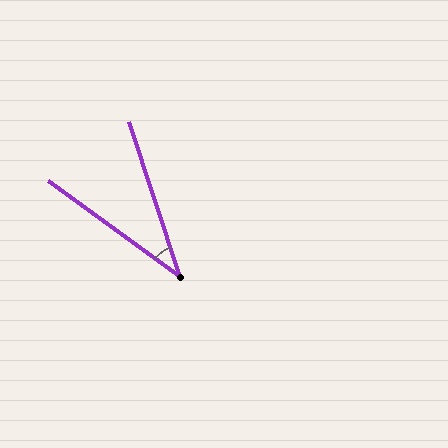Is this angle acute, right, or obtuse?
It is acute.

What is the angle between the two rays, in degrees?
Approximately 36 degrees.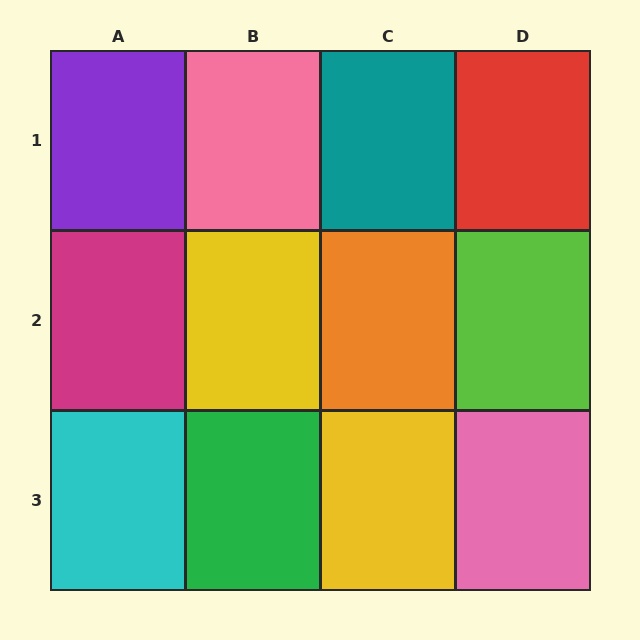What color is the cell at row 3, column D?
Pink.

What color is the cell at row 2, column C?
Orange.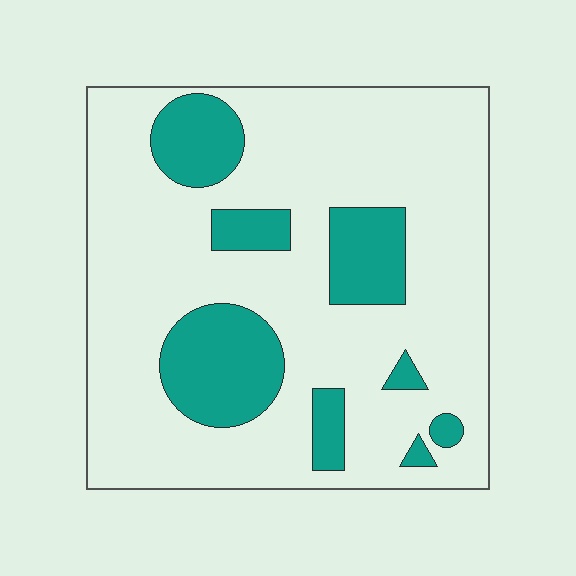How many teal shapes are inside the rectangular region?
8.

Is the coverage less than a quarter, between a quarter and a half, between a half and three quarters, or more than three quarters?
Less than a quarter.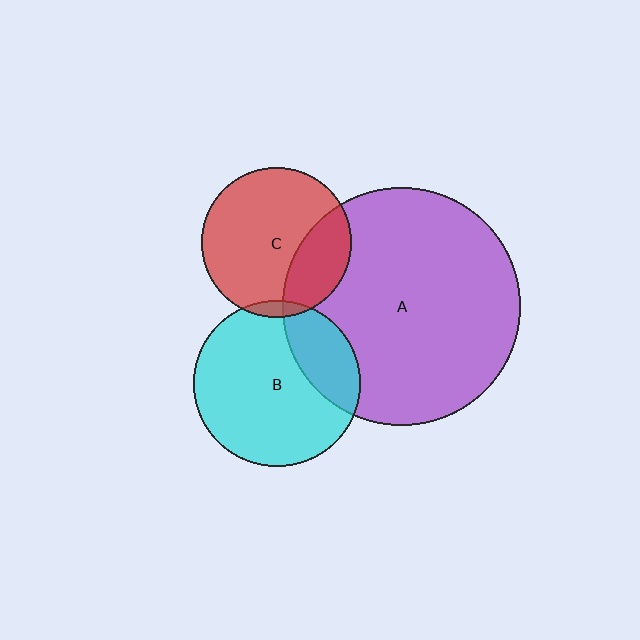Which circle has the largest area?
Circle A (purple).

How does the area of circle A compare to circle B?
Approximately 2.1 times.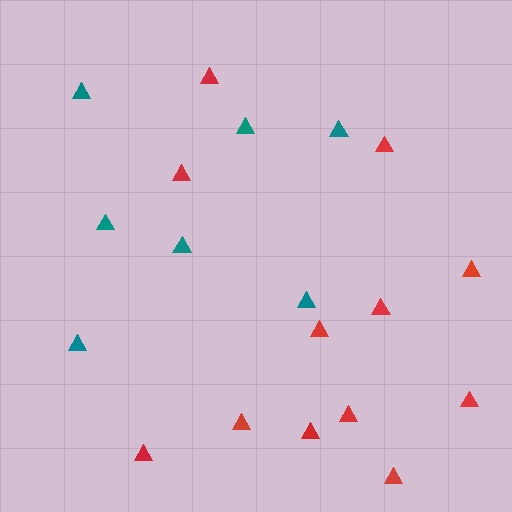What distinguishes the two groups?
There are 2 groups: one group of red triangles (12) and one group of teal triangles (7).